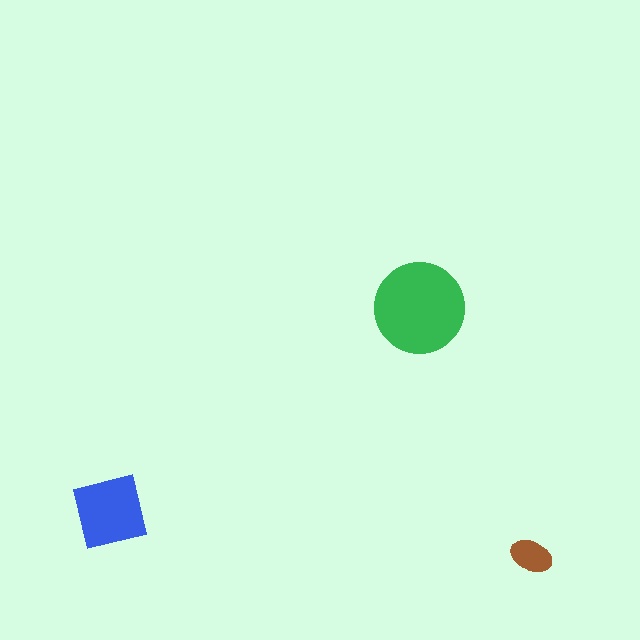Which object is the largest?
The green circle.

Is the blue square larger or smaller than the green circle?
Smaller.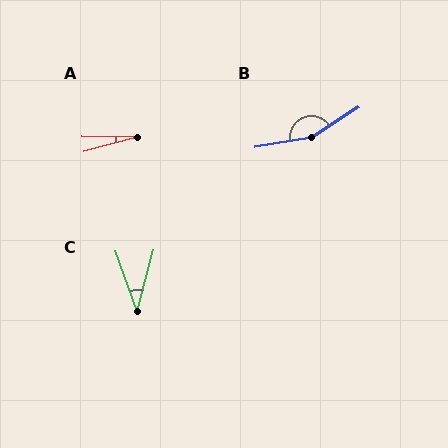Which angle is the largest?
B, at approximately 157 degrees.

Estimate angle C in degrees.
Approximately 35 degrees.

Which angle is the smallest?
A, at approximately 16 degrees.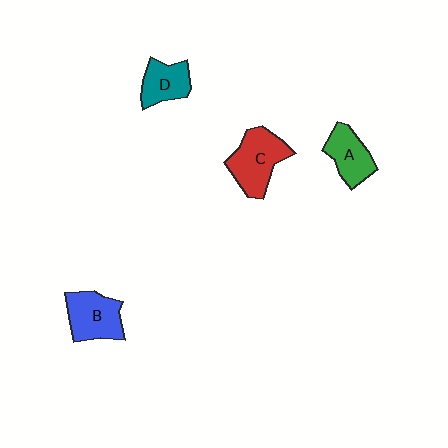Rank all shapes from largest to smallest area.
From largest to smallest: C (red), B (blue), A (green), D (teal).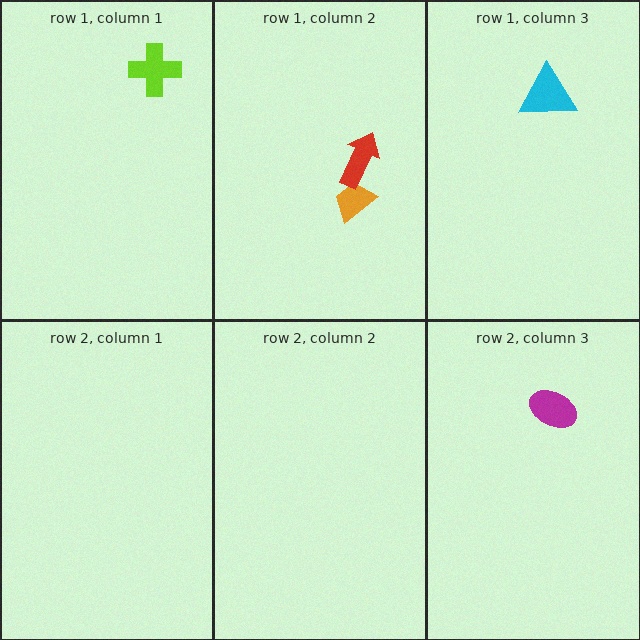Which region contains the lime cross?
The row 1, column 1 region.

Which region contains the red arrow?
The row 1, column 2 region.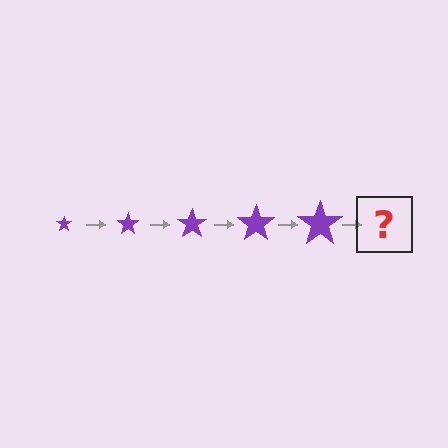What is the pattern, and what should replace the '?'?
The pattern is that the star gets progressively larger each step. The '?' should be a purple star, larger than the previous one.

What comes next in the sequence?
The next element should be a purple star, larger than the previous one.